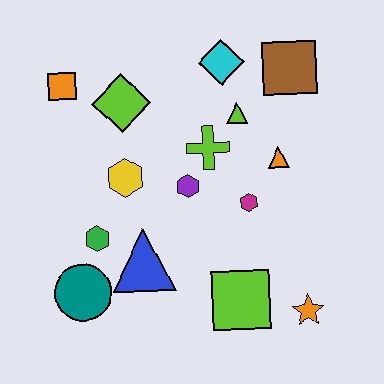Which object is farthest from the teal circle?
The brown square is farthest from the teal circle.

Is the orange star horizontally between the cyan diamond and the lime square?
No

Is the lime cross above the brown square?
No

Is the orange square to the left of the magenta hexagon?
Yes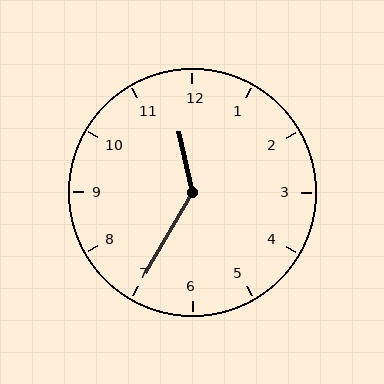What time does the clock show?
11:35.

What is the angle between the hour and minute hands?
Approximately 138 degrees.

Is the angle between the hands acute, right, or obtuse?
It is obtuse.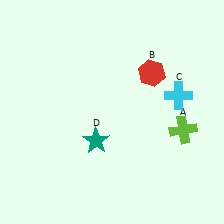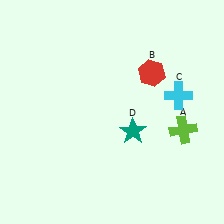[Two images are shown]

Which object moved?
The teal star (D) moved right.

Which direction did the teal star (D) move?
The teal star (D) moved right.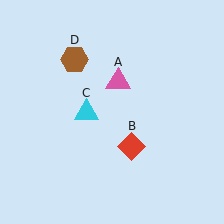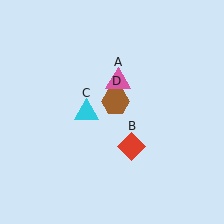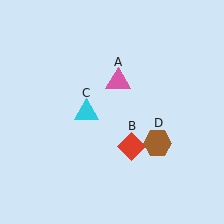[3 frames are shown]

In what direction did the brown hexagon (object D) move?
The brown hexagon (object D) moved down and to the right.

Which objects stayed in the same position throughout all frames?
Pink triangle (object A) and red diamond (object B) and cyan triangle (object C) remained stationary.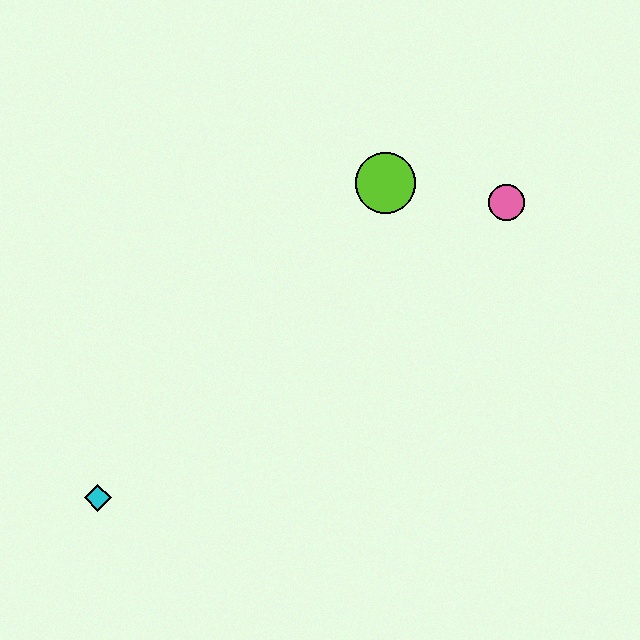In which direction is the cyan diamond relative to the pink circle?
The cyan diamond is to the left of the pink circle.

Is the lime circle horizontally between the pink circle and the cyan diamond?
Yes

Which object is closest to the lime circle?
The pink circle is closest to the lime circle.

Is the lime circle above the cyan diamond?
Yes